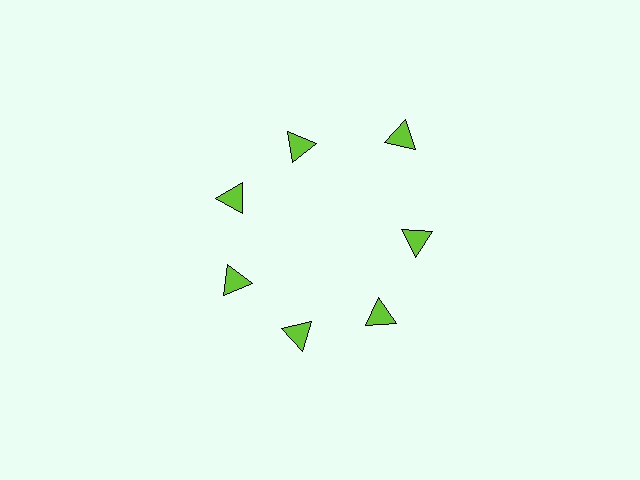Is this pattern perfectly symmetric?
No. The 7 lime triangles are arranged in a ring, but one element near the 1 o'clock position is pushed outward from the center, breaking the 7-fold rotational symmetry.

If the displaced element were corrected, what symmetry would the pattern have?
It would have 7-fold rotational symmetry — the pattern would map onto itself every 51 degrees.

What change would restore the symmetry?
The symmetry would be restored by moving it inward, back onto the ring so that all 7 triangles sit at equal angles and equal distance from the center.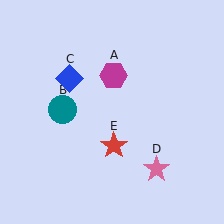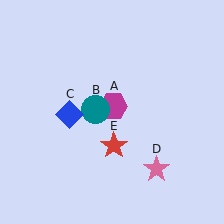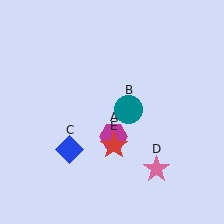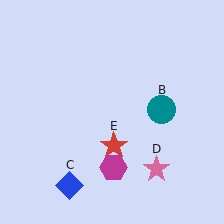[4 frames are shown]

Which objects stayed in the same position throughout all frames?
Pink star (object D) and red star (object E) remained stationary.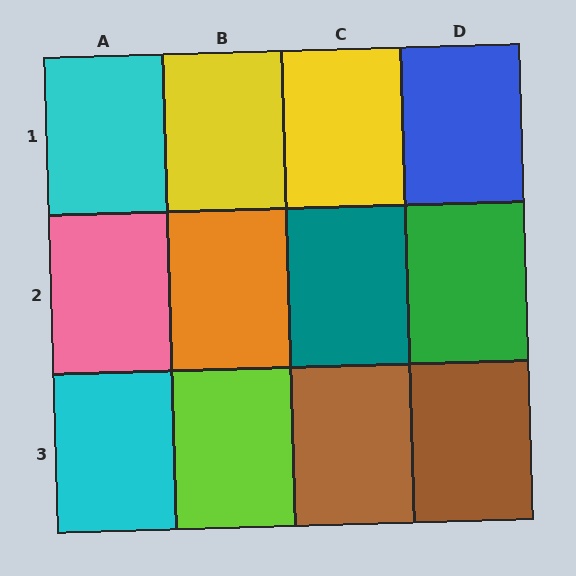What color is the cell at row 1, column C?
Yellow.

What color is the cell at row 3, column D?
Brown.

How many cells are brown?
2 cells are brown.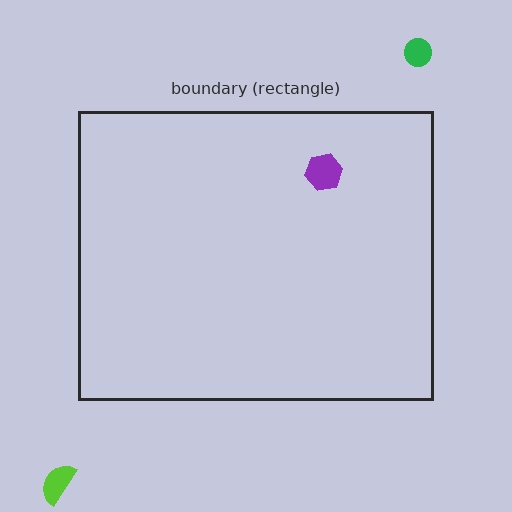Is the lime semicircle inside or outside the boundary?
Outside.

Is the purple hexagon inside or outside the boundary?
Inside.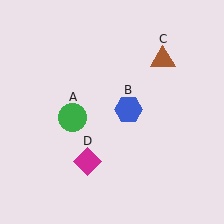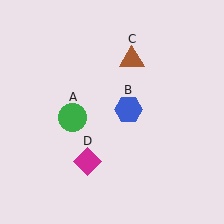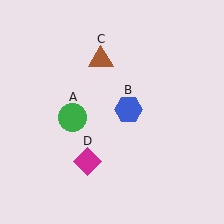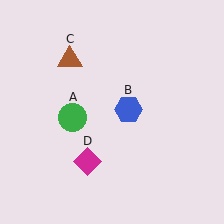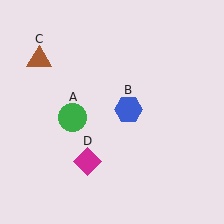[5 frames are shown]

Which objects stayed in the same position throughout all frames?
Green circle (object A) and blue hexagon (object B) and magenta diamond (object D) remained stationary.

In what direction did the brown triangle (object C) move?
The brown triangle (object C) moved left.